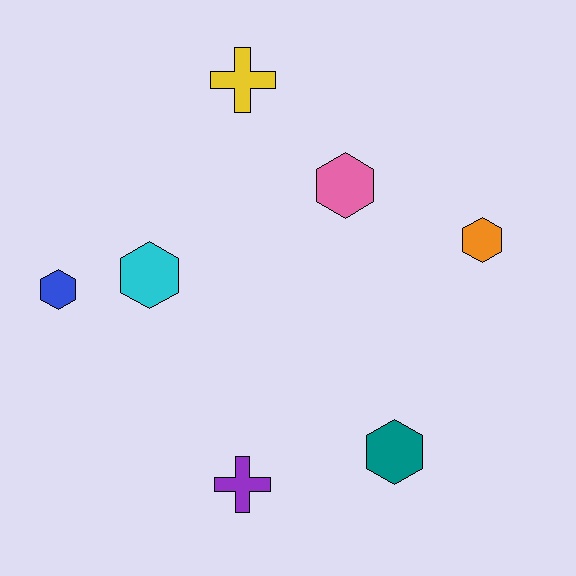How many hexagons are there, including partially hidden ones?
There are 5 hexagons.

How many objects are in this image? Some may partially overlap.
There are 7 objects.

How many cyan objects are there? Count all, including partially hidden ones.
There is 1 cyan object.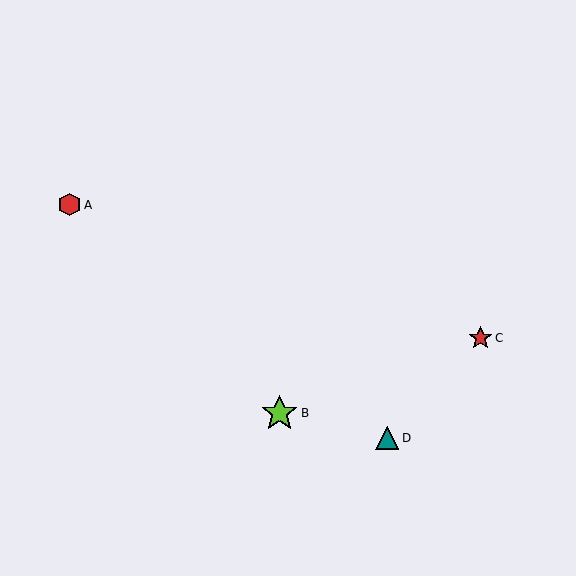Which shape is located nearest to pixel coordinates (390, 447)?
The teal triangle (labeled D) at (387, 438) is nearest to that location.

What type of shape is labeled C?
Shape C is a red star.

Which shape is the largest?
The lime star (labeled B) is the largest.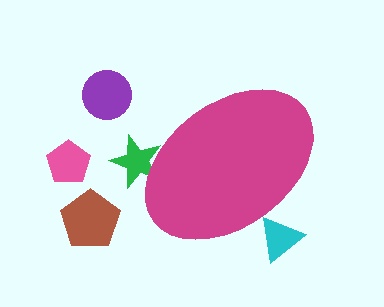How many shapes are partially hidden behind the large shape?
2 shapes are partially hidden.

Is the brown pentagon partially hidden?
No, the brown pentagon is fully visible.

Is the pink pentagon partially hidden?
No, the pink pentagon is fully visible.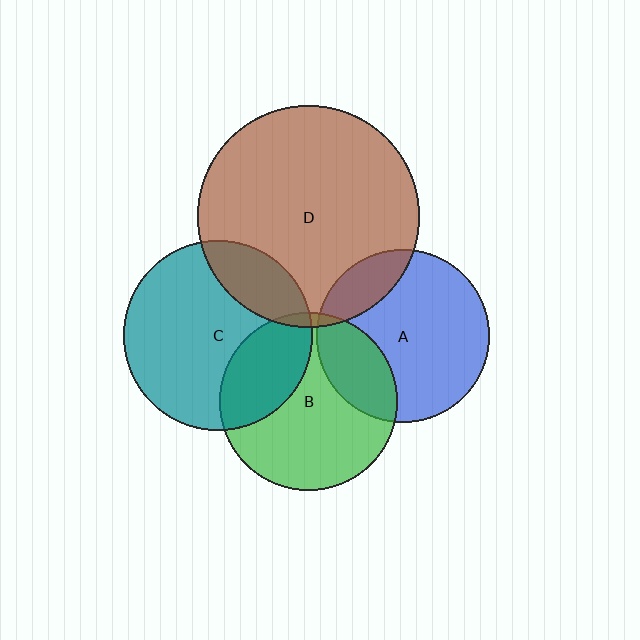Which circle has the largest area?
Circle D (brown).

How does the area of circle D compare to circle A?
Approximately 1.6 times.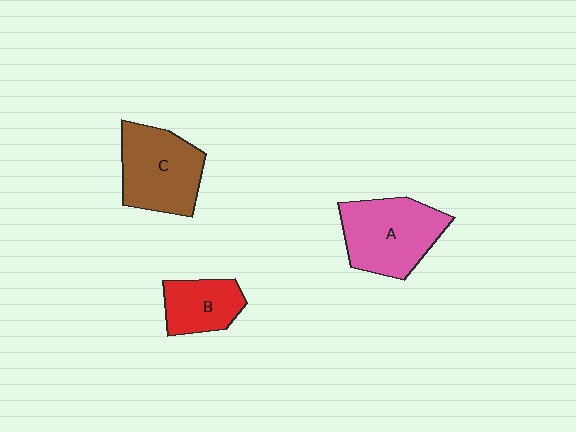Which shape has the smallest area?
Shape B (red).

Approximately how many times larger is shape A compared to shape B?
Approximately 1.7 times.